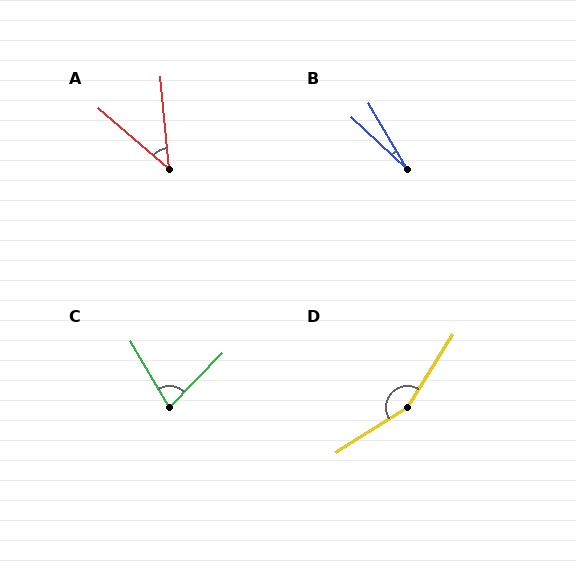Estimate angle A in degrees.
Approximately 44 degrees.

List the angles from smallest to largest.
B (17°), A (44°), C (75°), D (155°).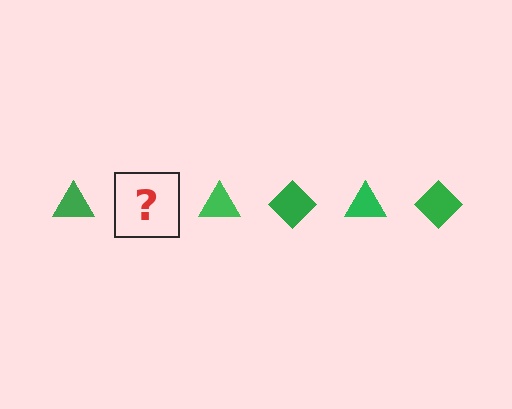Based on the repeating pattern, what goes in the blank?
The blank should be a green diamond.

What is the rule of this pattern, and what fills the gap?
The rule is that the pattern cycles through triangle, diamond shapes in green. The gap should be filled with a green diamond.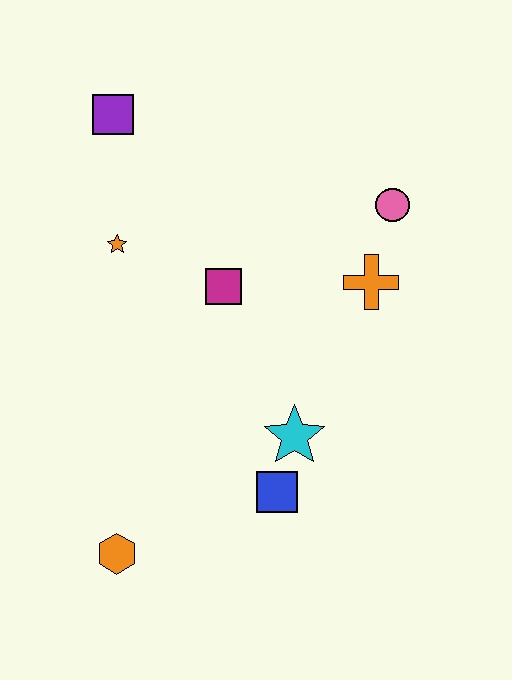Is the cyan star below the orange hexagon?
No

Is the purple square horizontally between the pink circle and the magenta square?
No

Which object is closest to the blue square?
The cyan star is closest to the blue square.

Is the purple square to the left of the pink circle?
Yes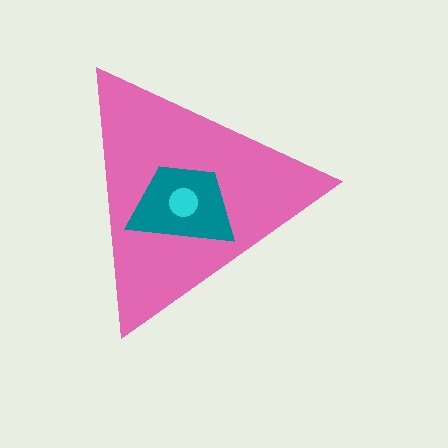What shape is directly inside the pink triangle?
The teal trapezoid.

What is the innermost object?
The cyan circle.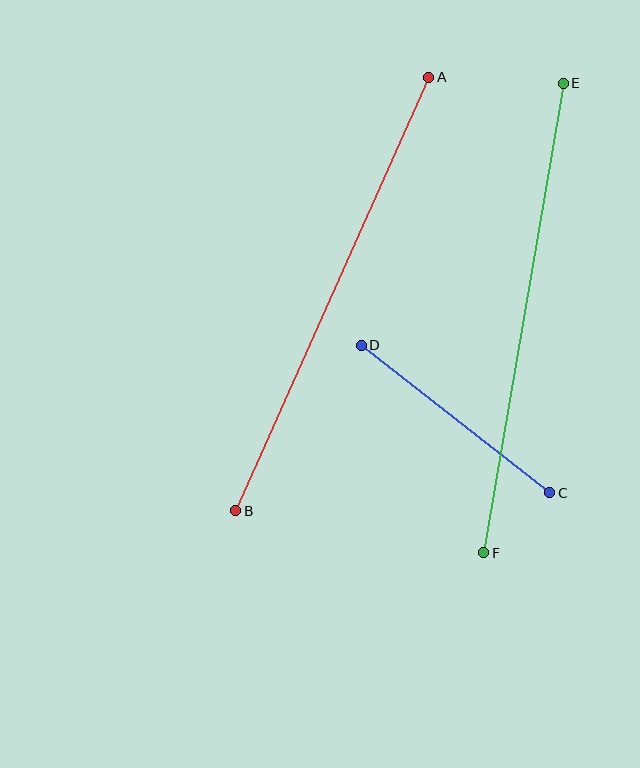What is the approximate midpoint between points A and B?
The midpoint is at approximately (332, 294) pixels.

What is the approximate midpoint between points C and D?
The midpoint is at approximately (456, 419) pixels.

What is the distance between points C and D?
The distance is approximately 239 pixels.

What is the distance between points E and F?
The distance is approximately 476 pixels.